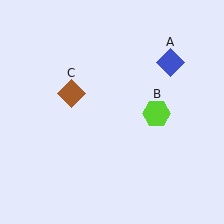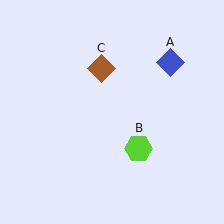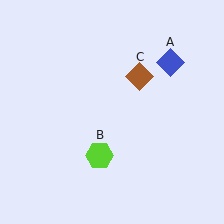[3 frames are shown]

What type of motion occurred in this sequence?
The lime hexagon (object B), brown diamond (object C) rotated clockwise around the center of the scene.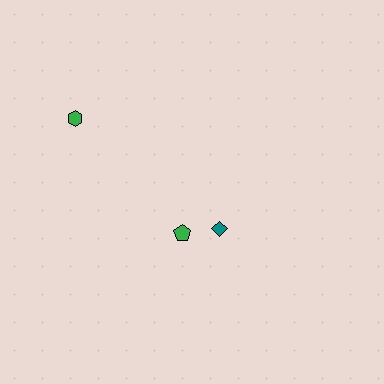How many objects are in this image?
There are 3 objects.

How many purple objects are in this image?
There are no purple objects.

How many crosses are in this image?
There are no crosses.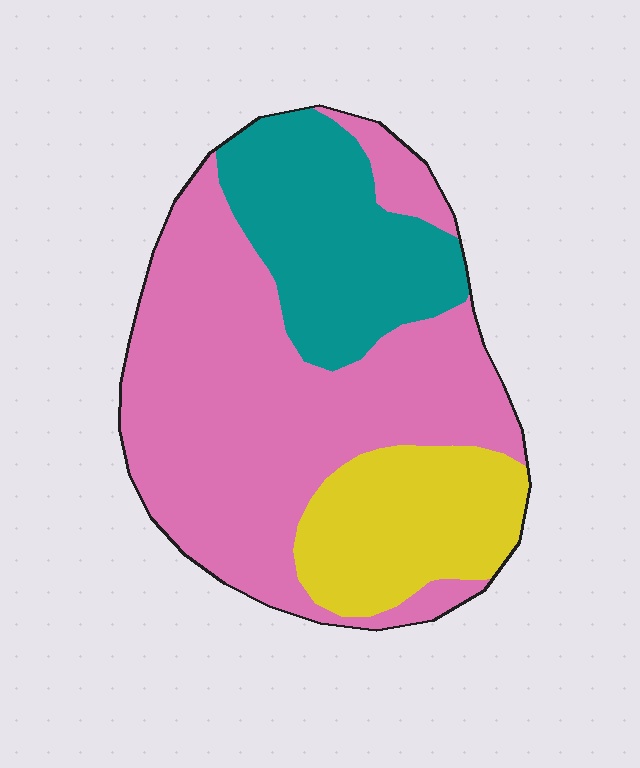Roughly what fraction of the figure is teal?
Teal covers around 25% of the figure.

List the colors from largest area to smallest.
From largest to smallest: pink, teal, yellow.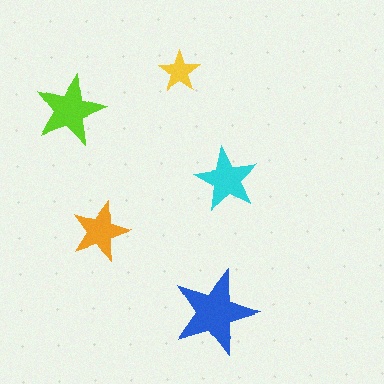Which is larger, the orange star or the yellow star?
The orange one.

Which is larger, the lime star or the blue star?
The blue one.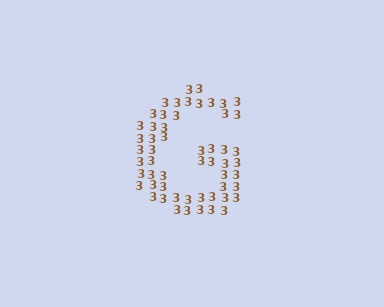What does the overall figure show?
The overall figure shows the letter G.